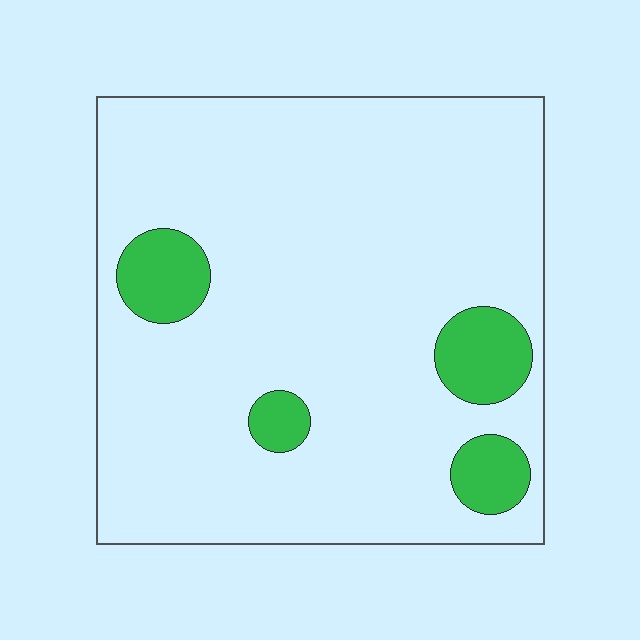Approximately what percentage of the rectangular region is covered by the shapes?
Approximately 10%.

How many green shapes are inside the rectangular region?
4.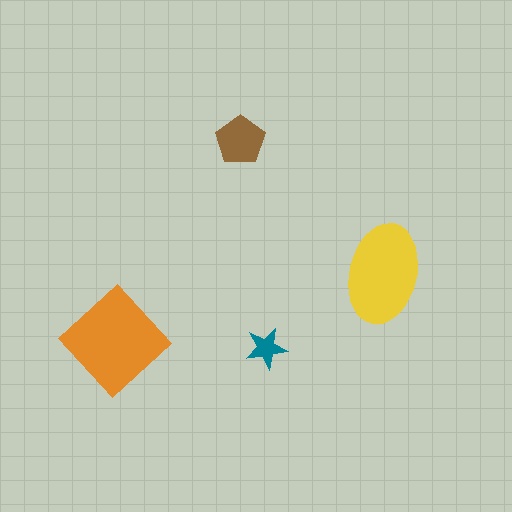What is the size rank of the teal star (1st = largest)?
4th.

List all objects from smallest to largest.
The teal star, the brown pentagon, the yellow ellipse, the orange diamond.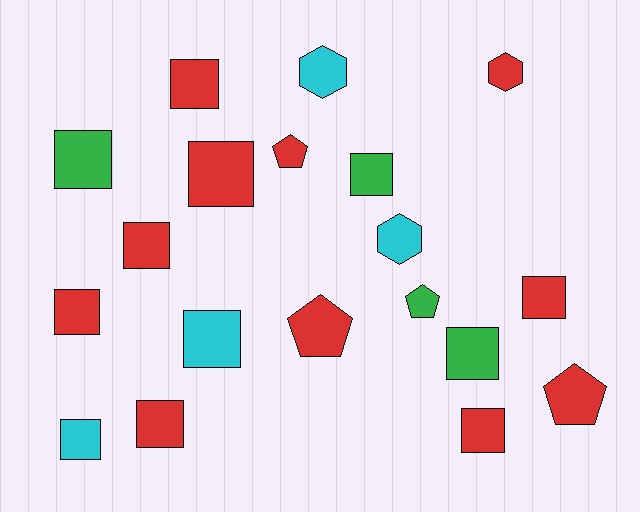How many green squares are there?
There are 3 green squares.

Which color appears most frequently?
Red, with 11 objects.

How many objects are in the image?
There are 19 objects.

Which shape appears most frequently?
Square, with 12 objects.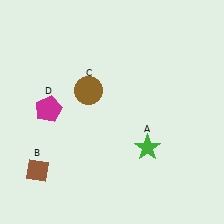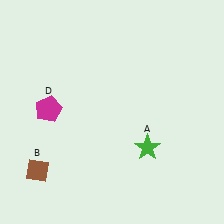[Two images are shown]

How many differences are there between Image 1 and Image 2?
There is 1 difference between the two images.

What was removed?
The brown circle (C) was removed in Image 2.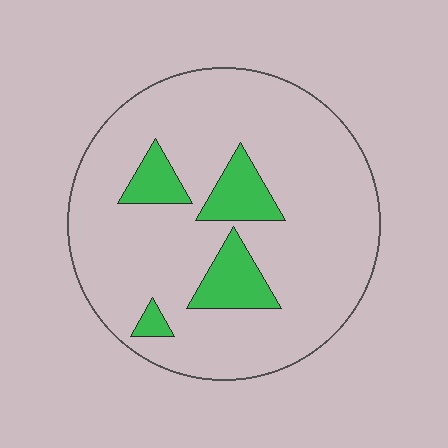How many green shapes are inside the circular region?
4.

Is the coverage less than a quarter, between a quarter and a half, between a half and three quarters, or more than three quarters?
Less than a quarter.